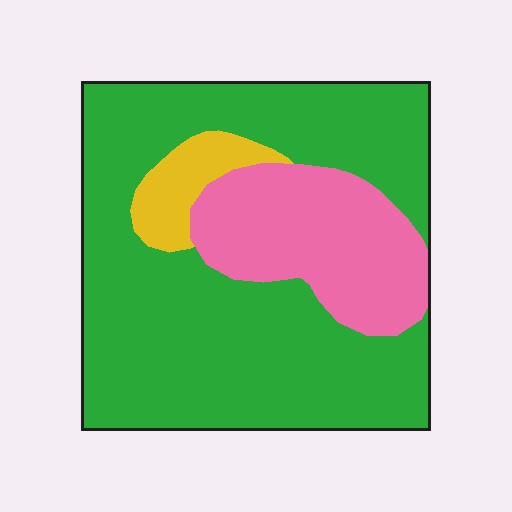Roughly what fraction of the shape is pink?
Pink takes up between a sixth and a third of the shape.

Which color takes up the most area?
Green, at roughly 70%.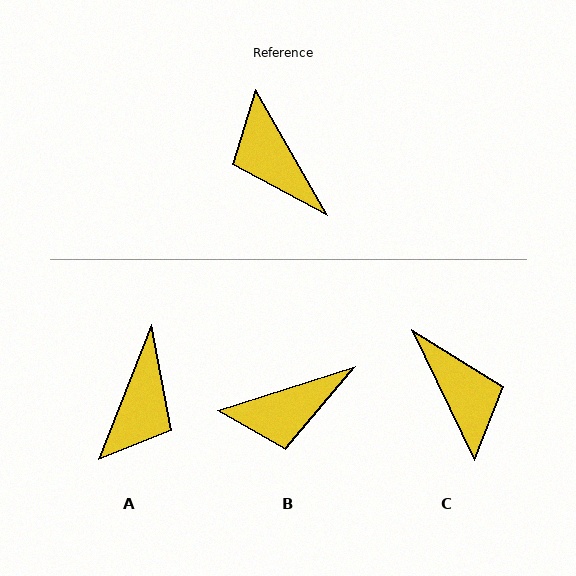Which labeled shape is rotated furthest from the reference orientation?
C, about 176 degrees away.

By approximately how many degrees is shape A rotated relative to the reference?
Approximately 129 degrees counter-clockwise.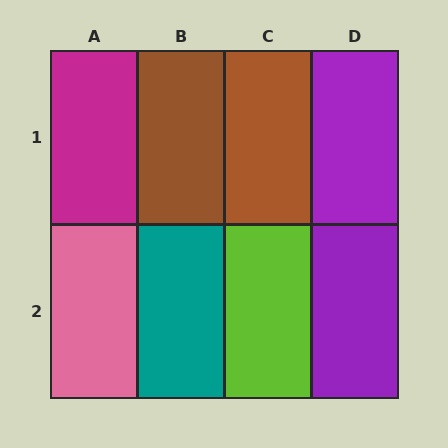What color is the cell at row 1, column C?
Brown.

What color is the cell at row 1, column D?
Purple.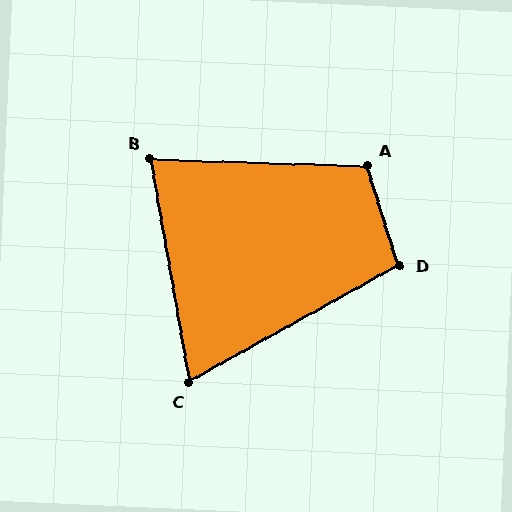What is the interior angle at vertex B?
Approximately 79 degrees (acute).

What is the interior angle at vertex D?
Approximately 101 degrees (obtuse).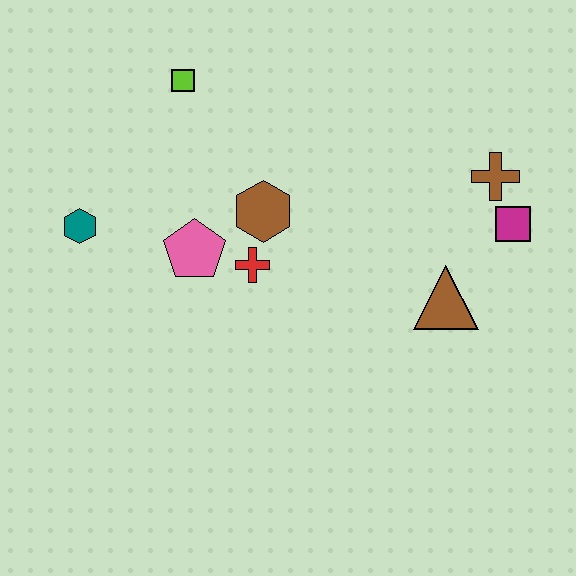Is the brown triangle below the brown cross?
Yes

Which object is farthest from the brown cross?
The teal hexagon is farthest from the brown cross.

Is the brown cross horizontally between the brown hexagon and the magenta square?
Yes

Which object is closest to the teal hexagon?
The pink pentagon is closest to the teal hexagon.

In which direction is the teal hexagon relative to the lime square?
The teal hexagon is below the lime square.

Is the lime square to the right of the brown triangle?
No